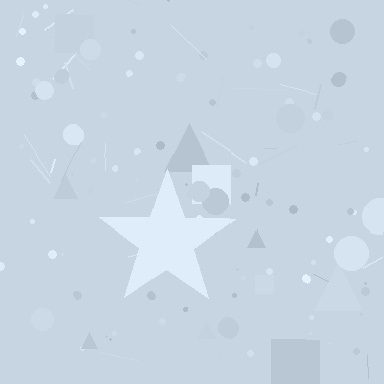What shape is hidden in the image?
A star is hidden in the image.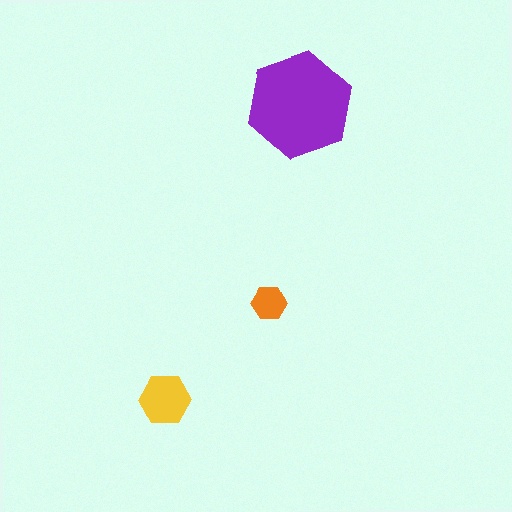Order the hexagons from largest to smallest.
the purple one, the yellow one, the orange one.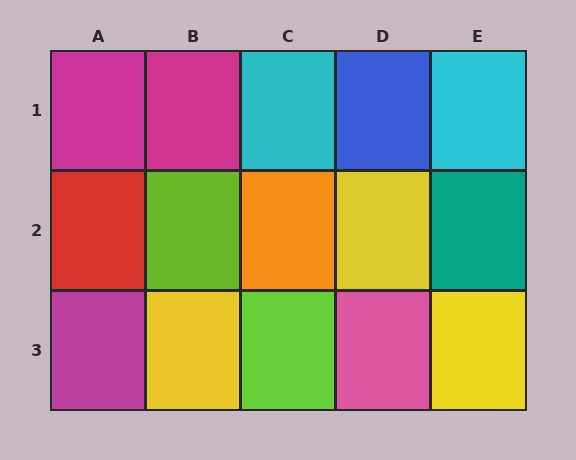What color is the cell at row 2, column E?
Teal.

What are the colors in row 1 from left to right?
Magenta, magenta, cyan, blue, cyan.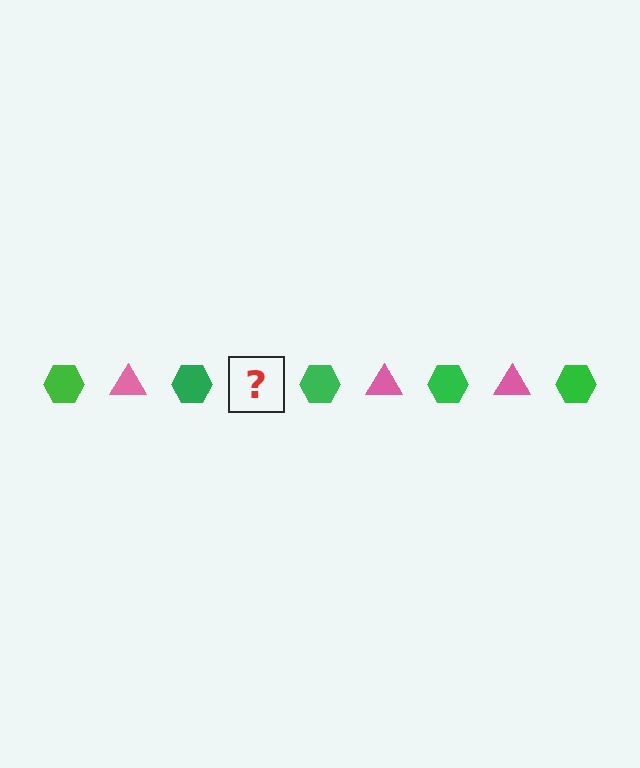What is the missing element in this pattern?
The missing element is a pink triangle.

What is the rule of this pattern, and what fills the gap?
The rule is that the pattern alternates between green hexagon and pink triangle. The gap should be filled with a pink triangle.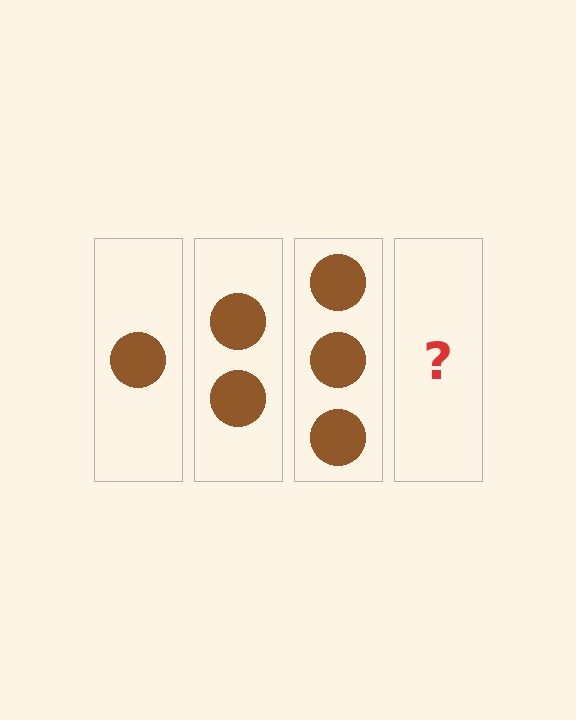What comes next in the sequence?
The next element should be 4 circles.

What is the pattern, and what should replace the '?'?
The pattern is that each step adds one more circle. The '?' should be 4 circles.